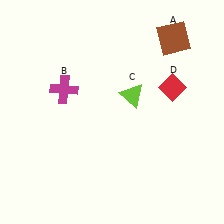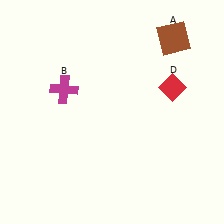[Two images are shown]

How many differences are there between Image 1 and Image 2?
There is 1 difference between the two images.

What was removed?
The lime triangle (C) was removed in Image 2.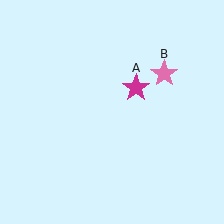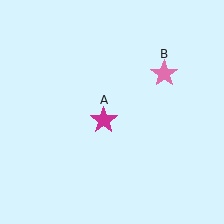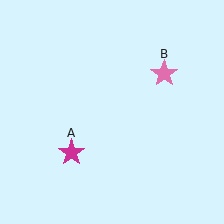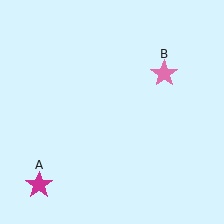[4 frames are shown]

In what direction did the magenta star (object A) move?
The magenta star (object A) moved down and to the left.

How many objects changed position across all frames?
1 object changed position: magenta star (object A).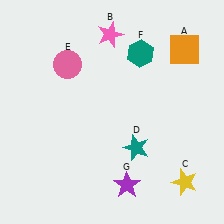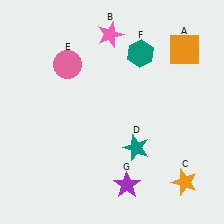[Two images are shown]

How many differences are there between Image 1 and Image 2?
There is 1 difference between the two images.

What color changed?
The star (C) changed from yellow in Image 1 to orange in Image 2.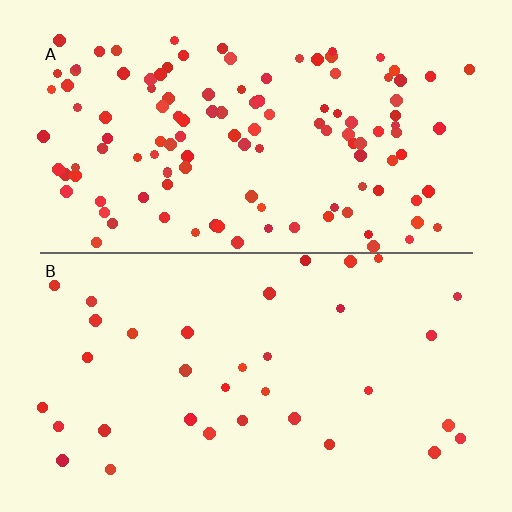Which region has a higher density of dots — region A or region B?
A (the top).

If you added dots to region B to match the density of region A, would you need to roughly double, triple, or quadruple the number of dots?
Approximately quadruple.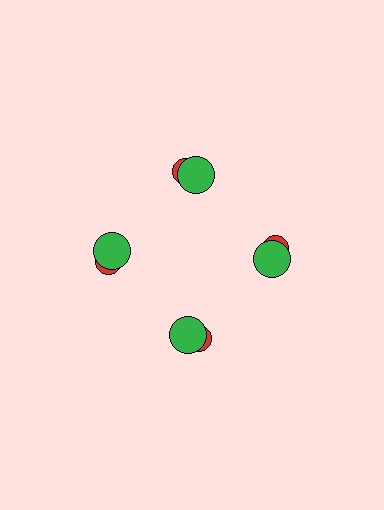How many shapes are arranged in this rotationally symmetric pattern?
There are 8 shapes, arranged in 4 groups of 2.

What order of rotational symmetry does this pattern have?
This pattern has 4-fold rotational symmetry.